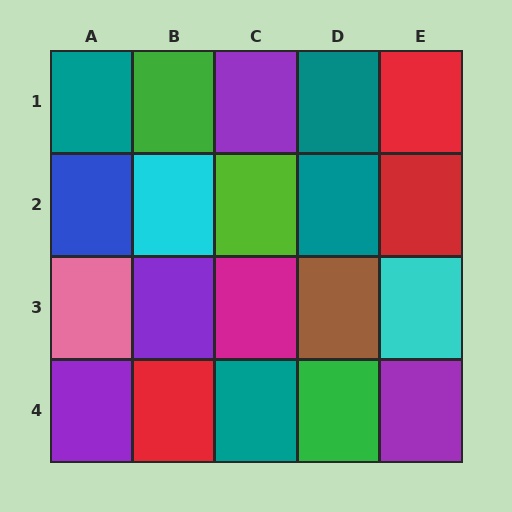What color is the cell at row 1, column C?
Purple.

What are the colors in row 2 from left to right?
Blue, cyan, lime, teal, red.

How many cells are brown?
1 cell is brown.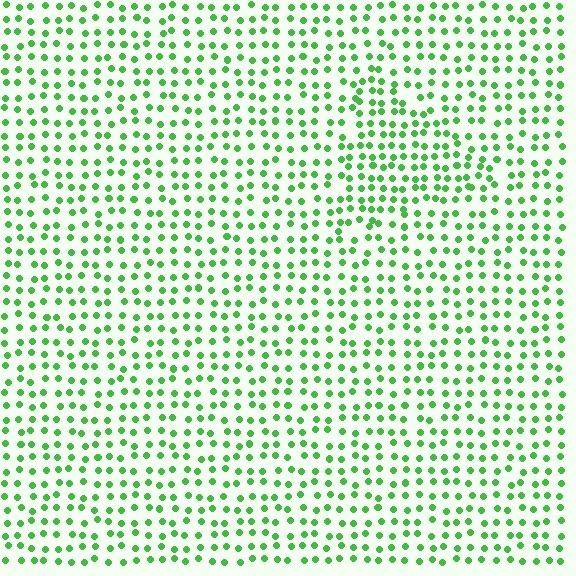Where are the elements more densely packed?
The elements are more densely packed inside the triangle boundary.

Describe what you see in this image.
The image contains small green elements arranged at two different densities. A triangle-shaped region is visible where the elements are more densely packed than the surrounding area.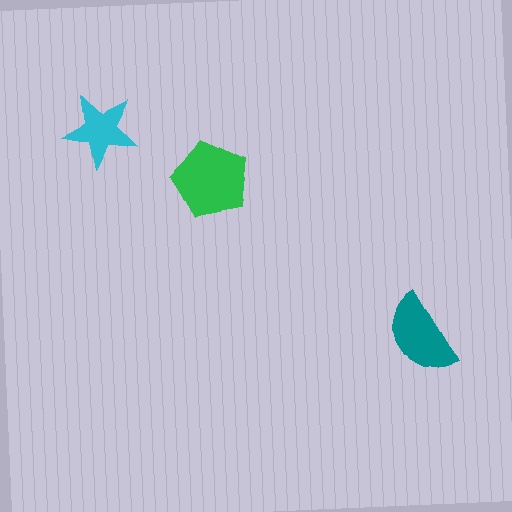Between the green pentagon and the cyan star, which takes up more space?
The green pentagon.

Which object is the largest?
The green pentagon.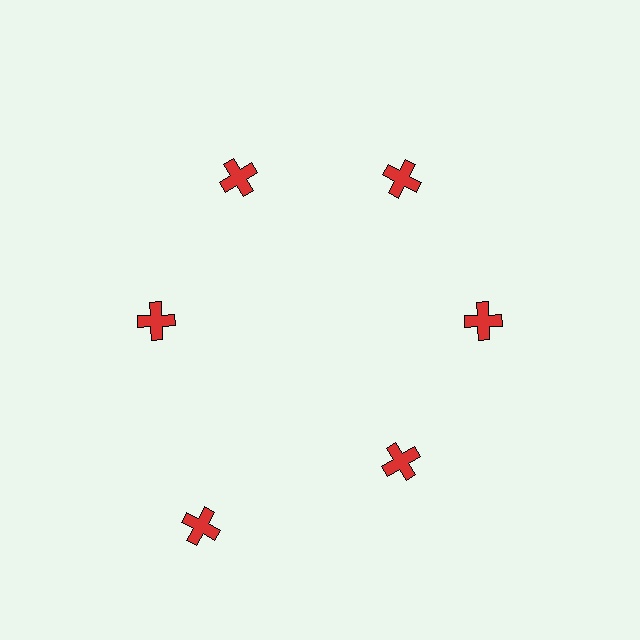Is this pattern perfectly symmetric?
No. The 6 red crosses are arranged in a ring, but one element near the 7 o'clock position is pushed outward from the center, breaking the 6-fold rotational symmetry.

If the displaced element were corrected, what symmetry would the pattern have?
It would have 6-fold rotational symmetry — the pattern would map onto itself every 60 degrees.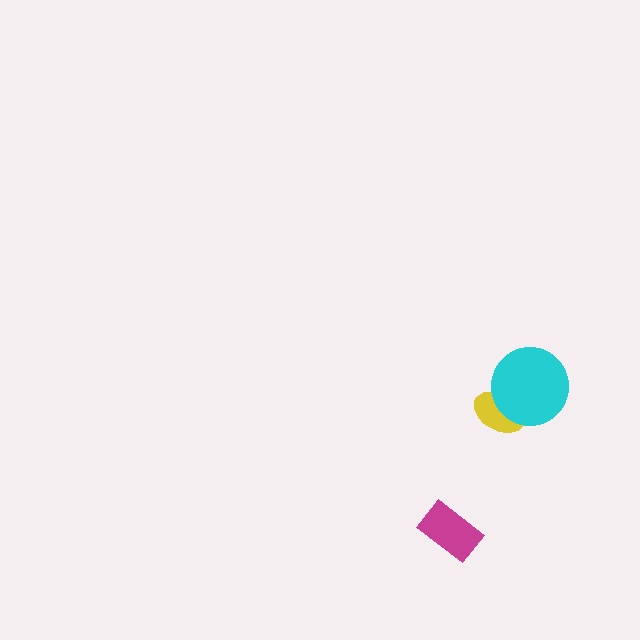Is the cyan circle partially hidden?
No, no other shape covers it.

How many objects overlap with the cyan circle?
1 object overlaps with the cyan circle.